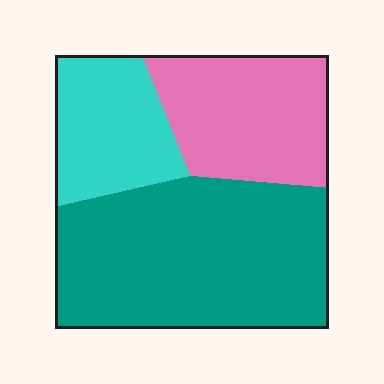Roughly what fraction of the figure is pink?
Pink covers 27% of the figure.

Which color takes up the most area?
Teal, at roughly 50%.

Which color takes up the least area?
Cyan, at roughly 20%.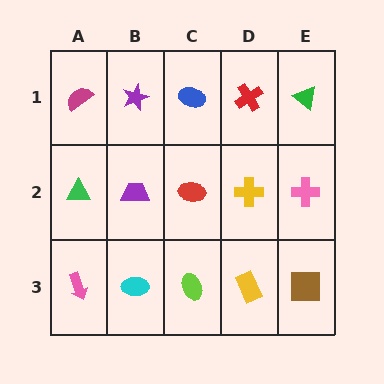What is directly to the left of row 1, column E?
A red cross.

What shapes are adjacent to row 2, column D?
A red cross (row 1, column D), a yellow rectangle (row 3, column D), a red ellipse (row 2, column C), a pink cross (row 2, column E).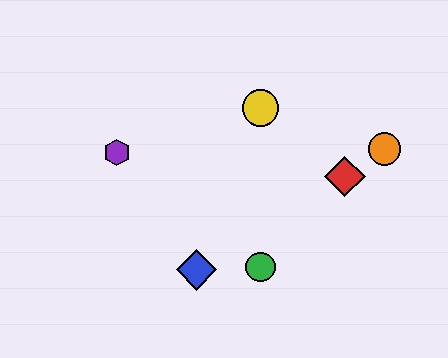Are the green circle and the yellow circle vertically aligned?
Yes, both are at x≈261.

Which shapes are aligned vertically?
The green circle, the yellow circle are aligned vertically.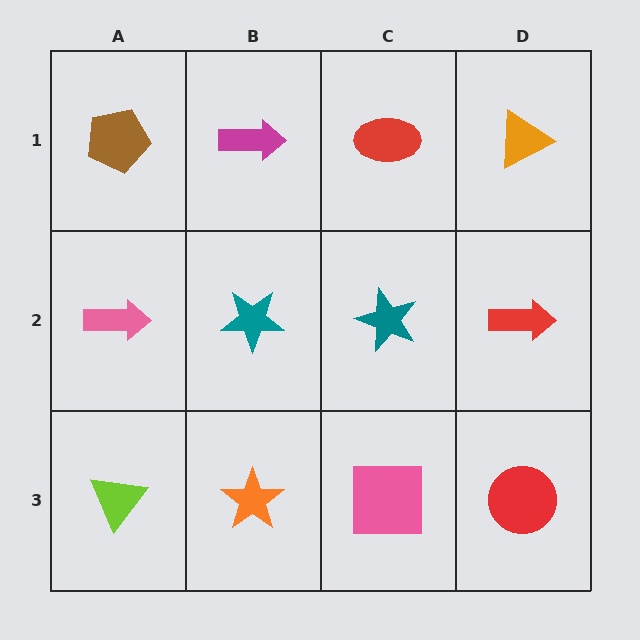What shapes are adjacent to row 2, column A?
A brown pentagon (row 1, column A), a lime triangle (row 3, column A), a teal star (row 2, column B).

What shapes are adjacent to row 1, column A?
A pink arrow (row 2, column A), a magenta arrow (row 1, column B).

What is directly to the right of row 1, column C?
An orange triangle.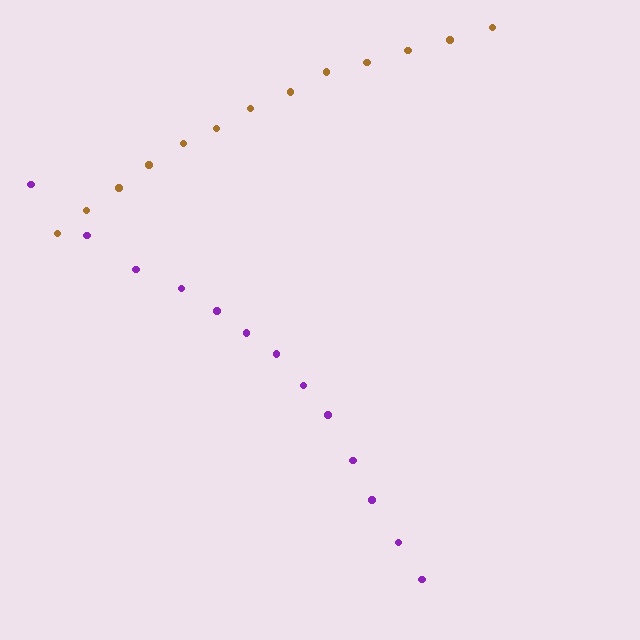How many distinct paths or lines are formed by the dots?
There are 2 distinct paths.